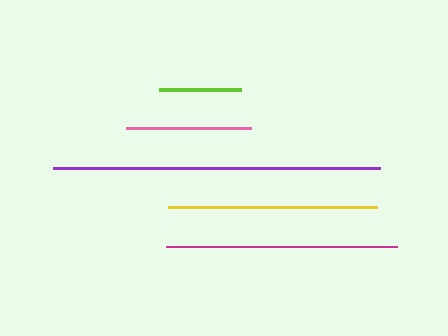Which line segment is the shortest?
The lime line is the shortest at approximately 82 pixels.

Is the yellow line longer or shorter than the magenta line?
The magenta line is longer than the yellow line.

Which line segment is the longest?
The purple line is the longest at approximately 327 pixels.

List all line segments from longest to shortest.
From longest to shortest: purple, magenta, yellow, pink, lime.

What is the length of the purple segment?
The purple segment is approximately 327 pixels long.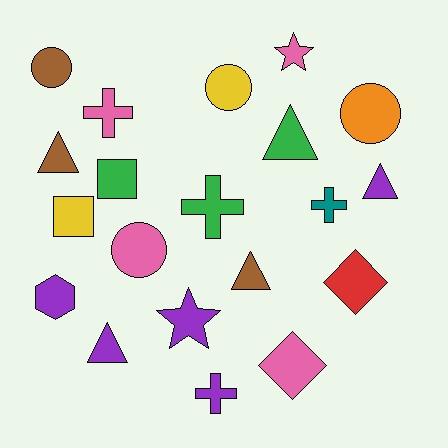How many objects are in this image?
There are 20 objects.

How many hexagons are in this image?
There is 1 hexagon.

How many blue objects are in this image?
There are no blue objects.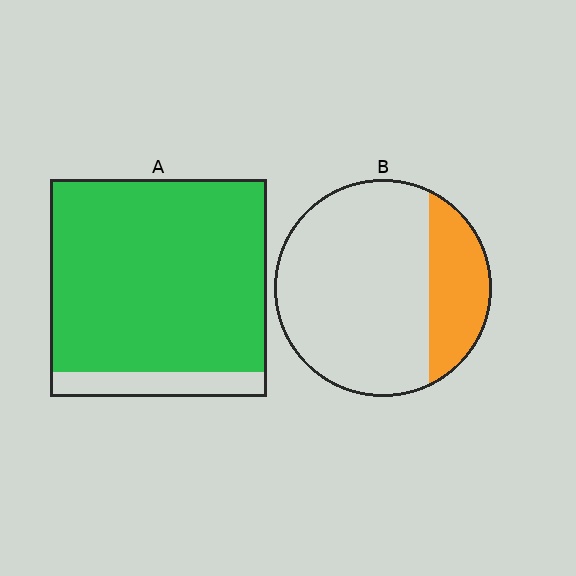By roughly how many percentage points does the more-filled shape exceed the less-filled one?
By roughly 65 percentage points (A over B).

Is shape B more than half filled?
No.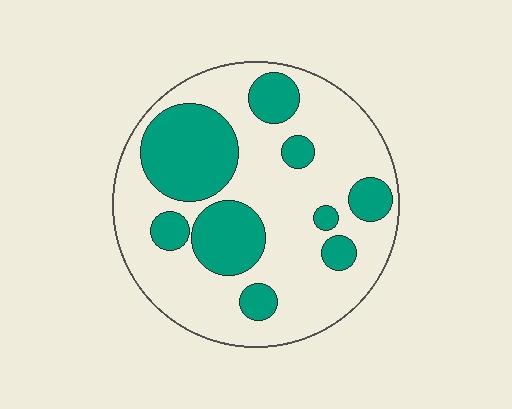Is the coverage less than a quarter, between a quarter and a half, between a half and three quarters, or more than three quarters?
Between a quarter and a half.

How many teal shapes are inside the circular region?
9.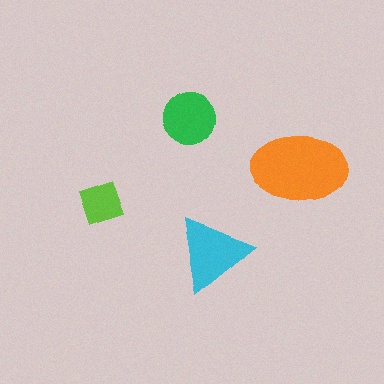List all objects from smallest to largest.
The lime square, the green circle, the cyan triangle, the orange ellipse.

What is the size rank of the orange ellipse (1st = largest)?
1st.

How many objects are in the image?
There are 4 objects in the image.